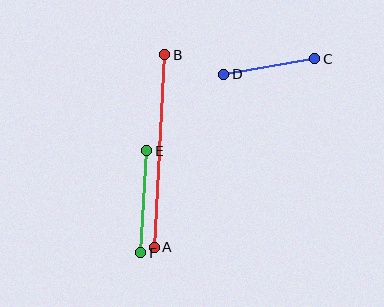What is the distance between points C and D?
The distance is approximately 92 pixels.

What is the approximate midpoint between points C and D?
The midpoint is at approximately (269, 67) pixels.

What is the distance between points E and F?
The distance is approximately 103 pixels.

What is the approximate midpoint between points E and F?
The midpoint is at approximately (144, 202) pixels.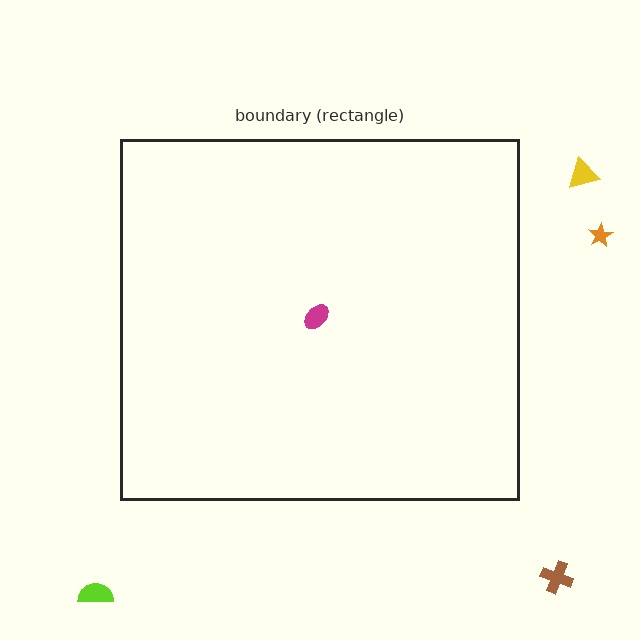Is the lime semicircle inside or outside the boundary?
Outside.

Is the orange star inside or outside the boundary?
Outside.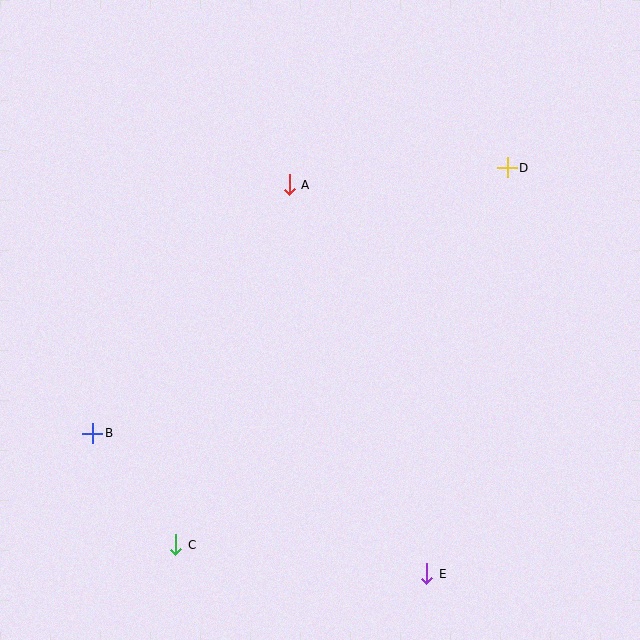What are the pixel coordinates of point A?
Point A is at (289, 185).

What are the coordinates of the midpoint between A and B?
The midpoint between A and B is at (191, 309).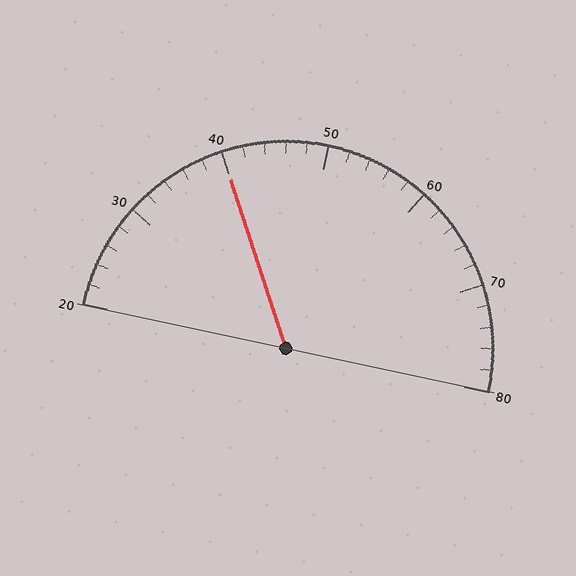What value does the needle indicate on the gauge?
The needle indicates approximately 40.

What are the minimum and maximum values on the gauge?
The gauge ranges from 20 to 80.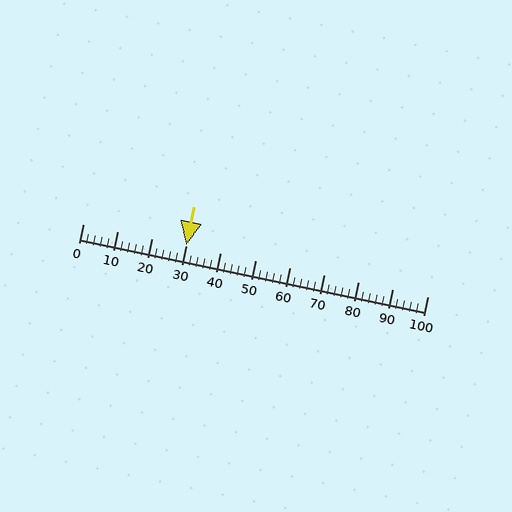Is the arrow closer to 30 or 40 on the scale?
The arrow is closer to 30.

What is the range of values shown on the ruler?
The ruler shows values from 0 to 100.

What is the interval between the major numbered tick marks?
The major tick marks are spaced 10 units apart.